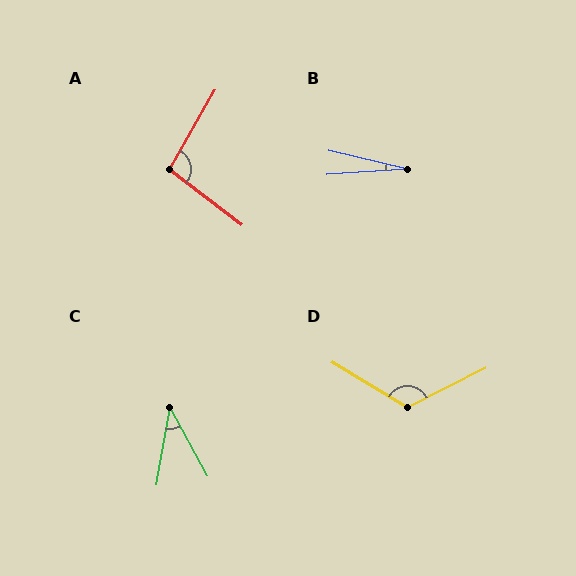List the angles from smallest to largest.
B (17°), C (38°), A (98°), D (122°).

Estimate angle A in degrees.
Approximately 98 degrees.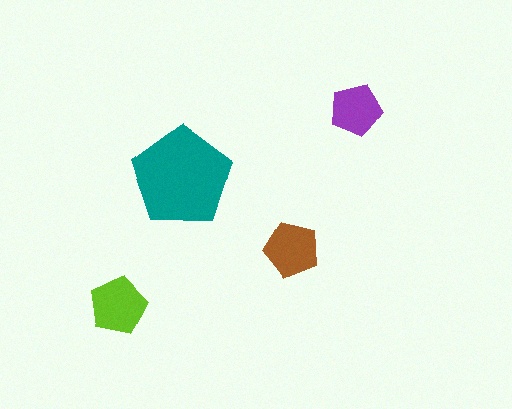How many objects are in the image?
There are 4 objects in the image.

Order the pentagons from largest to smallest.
the teal one, the lime one, the brown one, the purple one.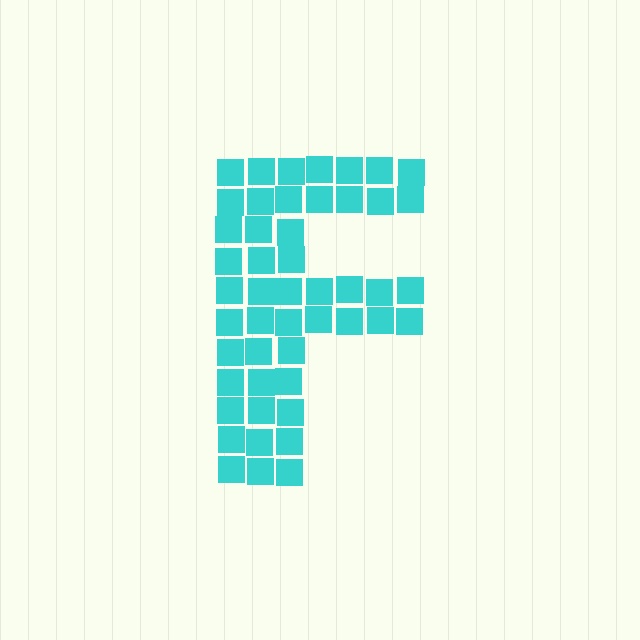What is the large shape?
The large shape is the letter F.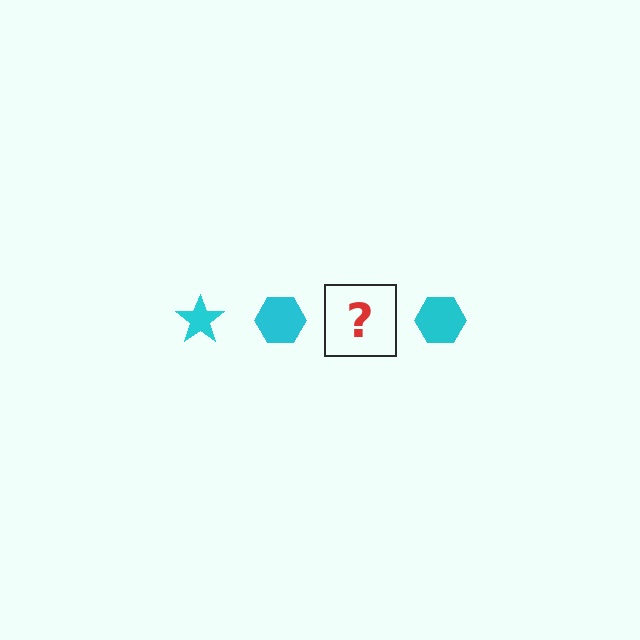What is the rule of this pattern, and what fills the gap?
The rule is that the pattern cycles through star, hexagon shapes in cyan. The gap should be filled with a cyan star.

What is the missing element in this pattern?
The missing element is a cyan star.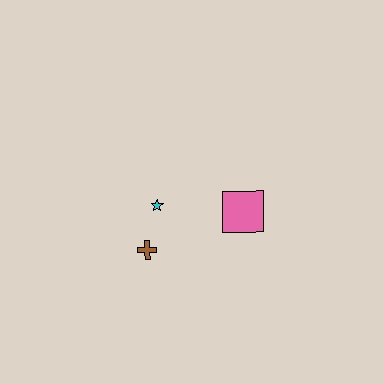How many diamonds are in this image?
There are no diamonds.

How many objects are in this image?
There are 3 objects.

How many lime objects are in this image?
There are no lime objects.